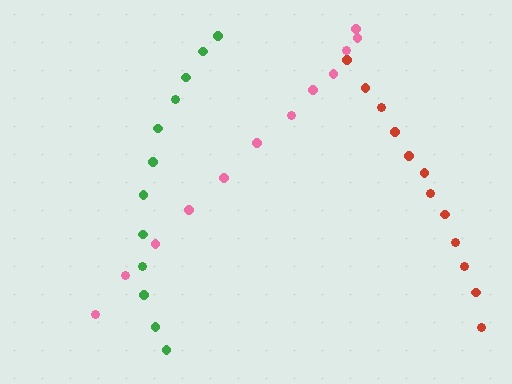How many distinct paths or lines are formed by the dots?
There are 3 distinct paths.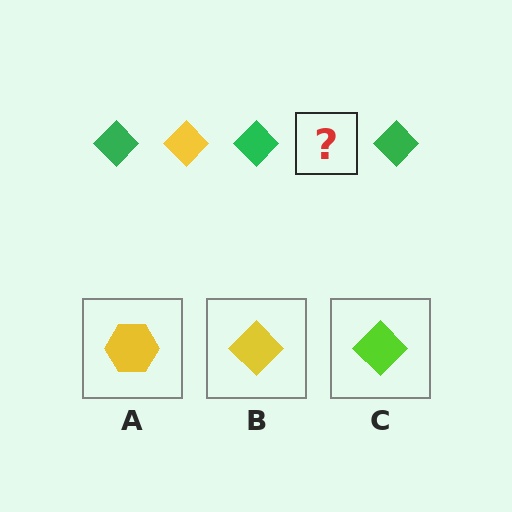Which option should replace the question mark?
Option B.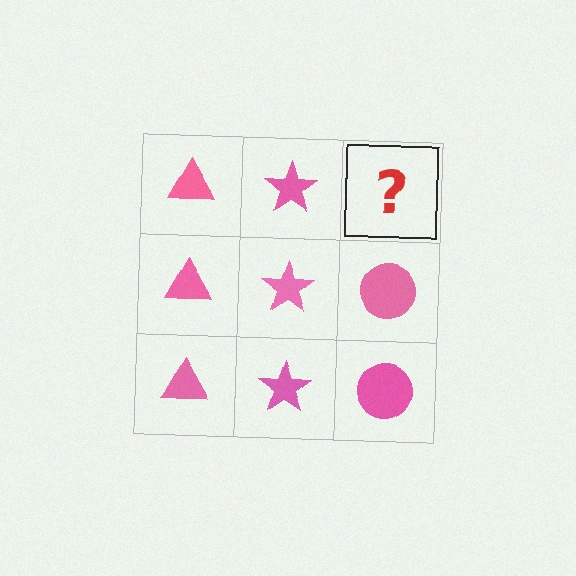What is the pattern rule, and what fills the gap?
The rule is that each column has a consistent shape. The gap should be filled with a pink circle.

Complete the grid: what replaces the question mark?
The question mark should be replaced with a pink circle.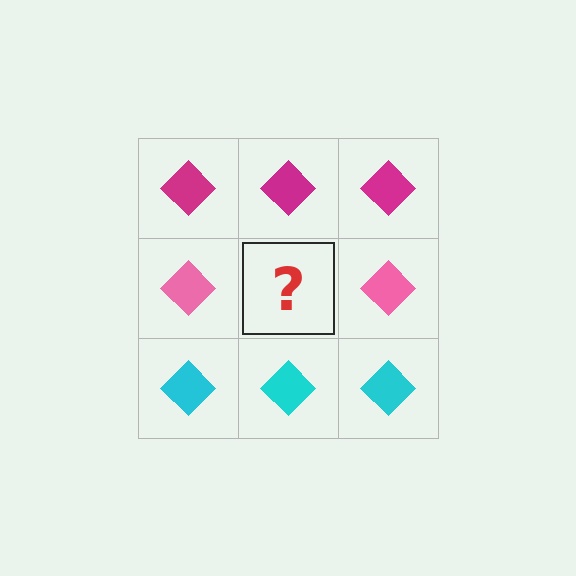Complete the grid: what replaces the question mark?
The question mark should be replaced with a pink diamond.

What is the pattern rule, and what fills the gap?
The rule is that each row has a consistent color. The gap should be filled with a pink diamond.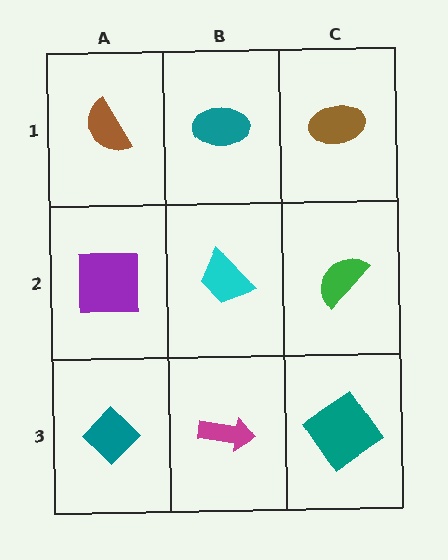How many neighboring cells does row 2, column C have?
3.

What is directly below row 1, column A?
A purple square.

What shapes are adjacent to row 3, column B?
A cyan trapezoid (row 2, column B), a teal diamond (row 3, column A), a teal diamond (row 3, column C).